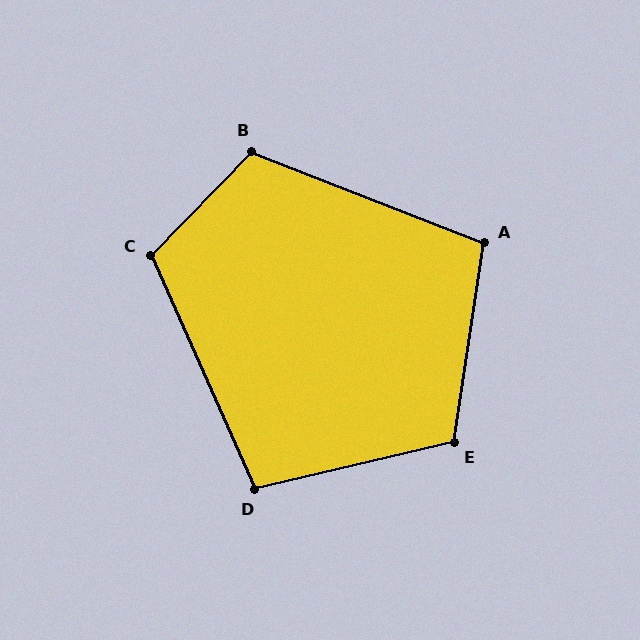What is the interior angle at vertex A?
Approximately 103 degrees (obtuse).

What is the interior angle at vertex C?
Approximately 112 degrees (obtuse).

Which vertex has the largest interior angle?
B, at approximately 113 degrees.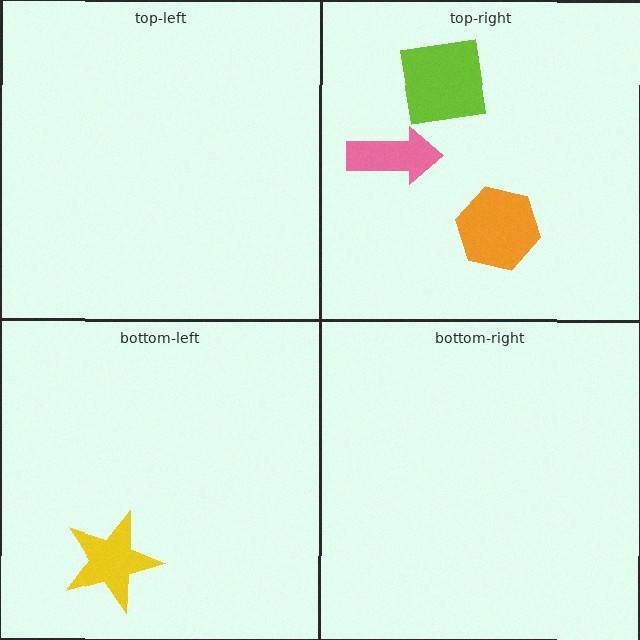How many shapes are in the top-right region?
3.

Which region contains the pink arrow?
The top-right region.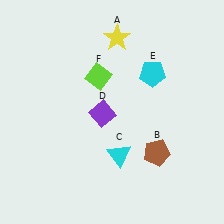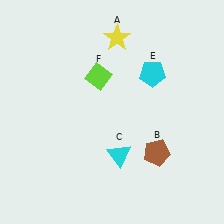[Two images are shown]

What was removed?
The purple diamond (D) was removed in Image 2.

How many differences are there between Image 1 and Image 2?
There is 1 difference between the two images.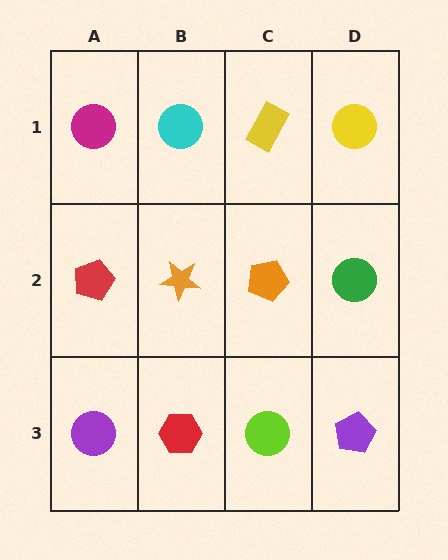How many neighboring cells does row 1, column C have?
3.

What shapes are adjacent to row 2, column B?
A cyan circle (row 1, column B), a red hexagon (row 3, column B), a red pentagon (row 2, column A), an orange pentagon (row 2, column C).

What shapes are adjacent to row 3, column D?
A green circle (row 2, column D), a lime circle (row 3, column C).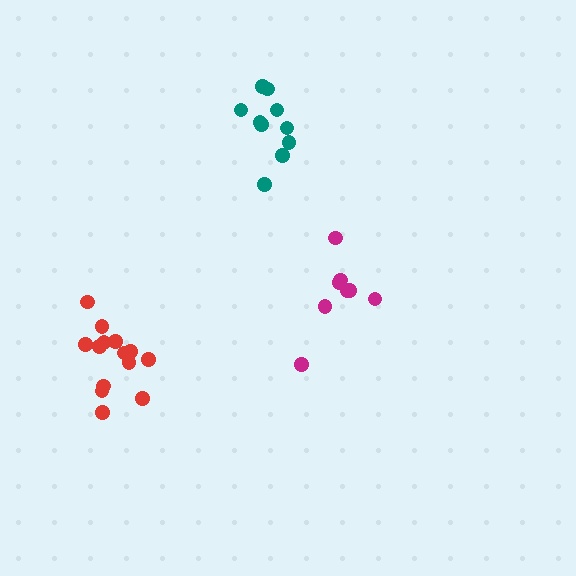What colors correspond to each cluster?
The clusters are colored: magenta, red, teal.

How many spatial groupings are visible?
There are 3 spatial groupings.